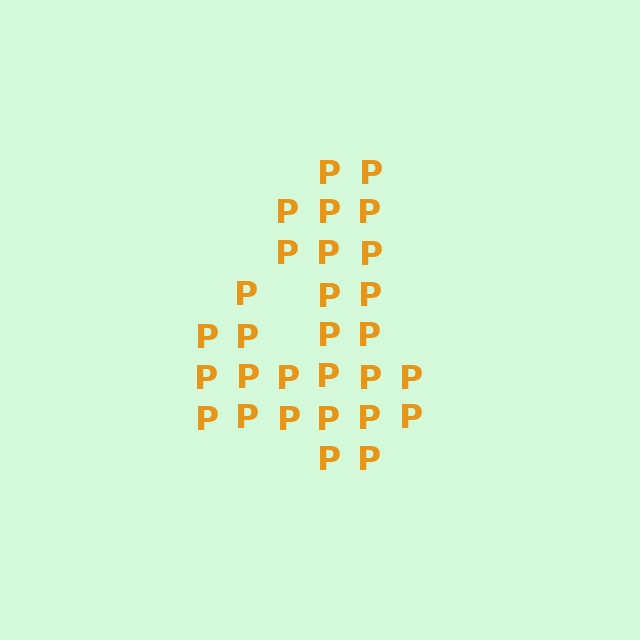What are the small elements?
The small elements are letter P's.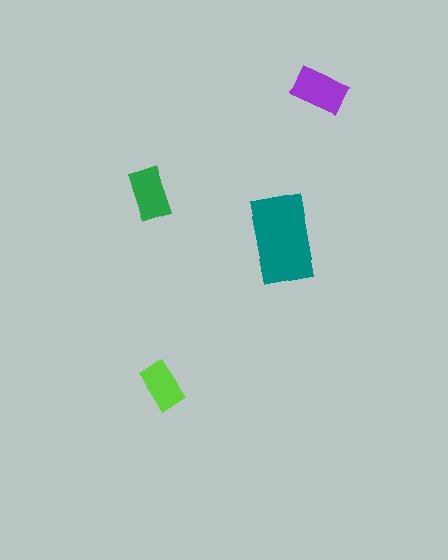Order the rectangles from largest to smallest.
the teal one, the purple one, the green one, the lime one.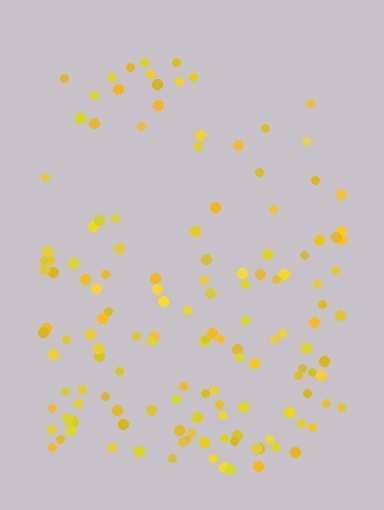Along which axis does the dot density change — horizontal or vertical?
Vertical.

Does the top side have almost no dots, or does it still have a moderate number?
Still a moderate number, just noticeably fewer than the bottom.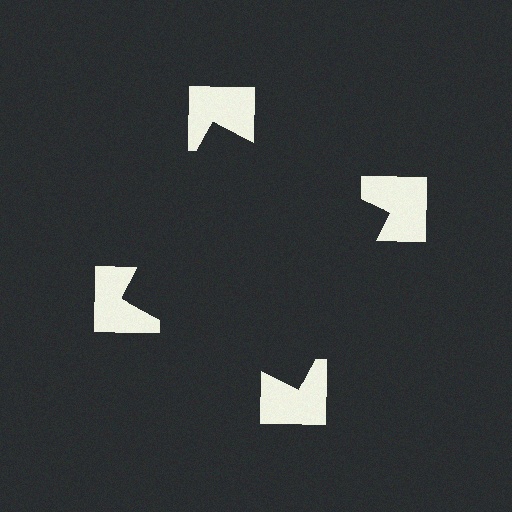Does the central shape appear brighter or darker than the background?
It typically appears slightly darker than the background, even though no actual brightness change is drawn.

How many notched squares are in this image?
There are 4 — one at each vertex of the illusory square.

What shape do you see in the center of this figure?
An illusory square — its edges are inferred from the aligned wedge cuts in the notched squares, not physically drawn.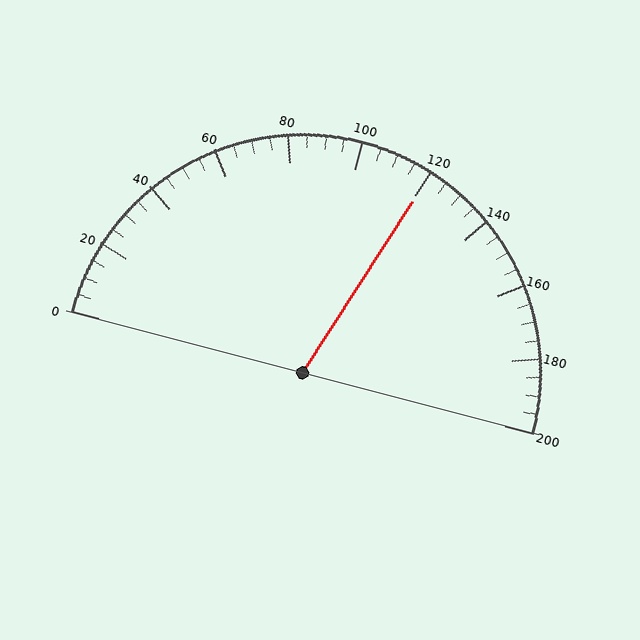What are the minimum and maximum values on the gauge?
The gauge ranges from 0 to 200.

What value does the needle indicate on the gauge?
The needle indicates approximately 120.